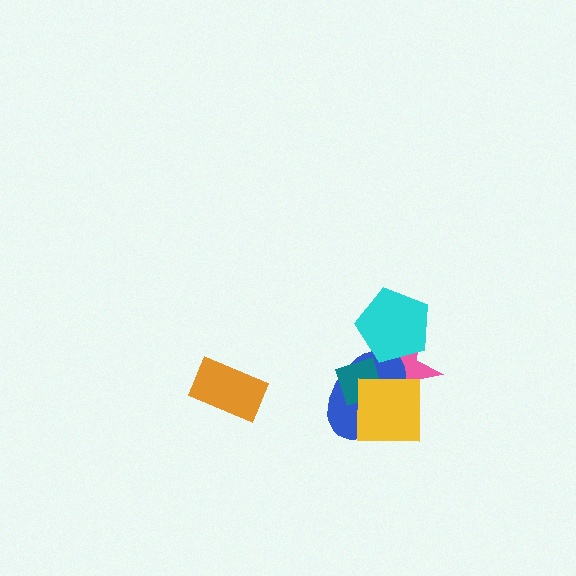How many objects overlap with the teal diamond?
3 objects overlap with the teal diamond.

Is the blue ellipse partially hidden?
Yes, it is partially covered by another shape.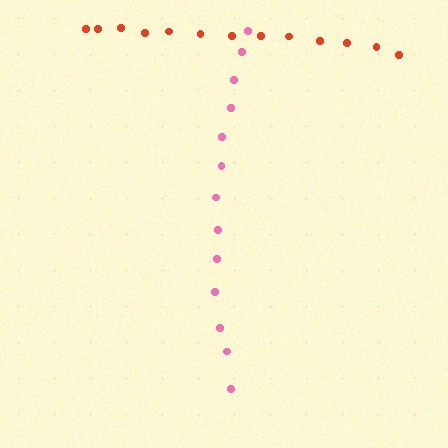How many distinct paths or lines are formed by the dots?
There are 2 distinct paths.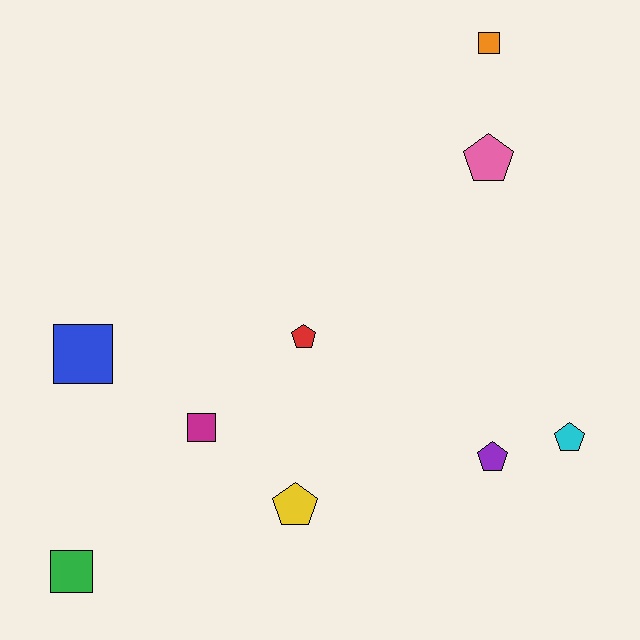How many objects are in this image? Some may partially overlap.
There are 9 objects.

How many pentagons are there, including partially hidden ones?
There are 5 pentagons.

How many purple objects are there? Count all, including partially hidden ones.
There is 1 purple object.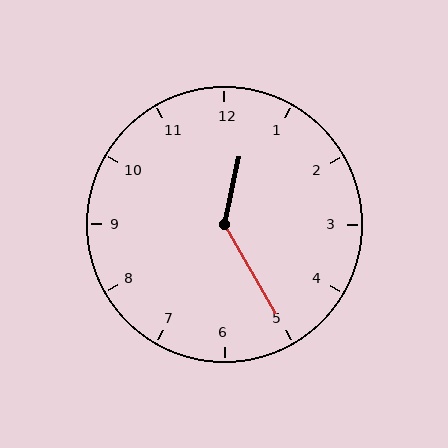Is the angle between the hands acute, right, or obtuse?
It is obtuse.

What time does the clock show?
12:25.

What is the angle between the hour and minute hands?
Approximately 138 degrees.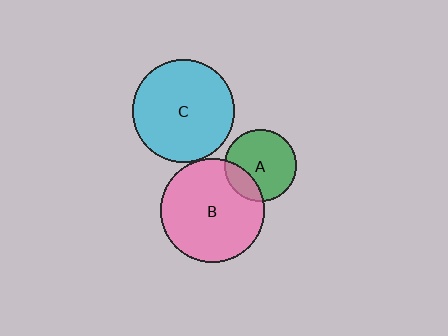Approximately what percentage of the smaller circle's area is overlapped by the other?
Approximately 20%.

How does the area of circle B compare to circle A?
Approximately 2.1 times.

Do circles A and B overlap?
Yes.